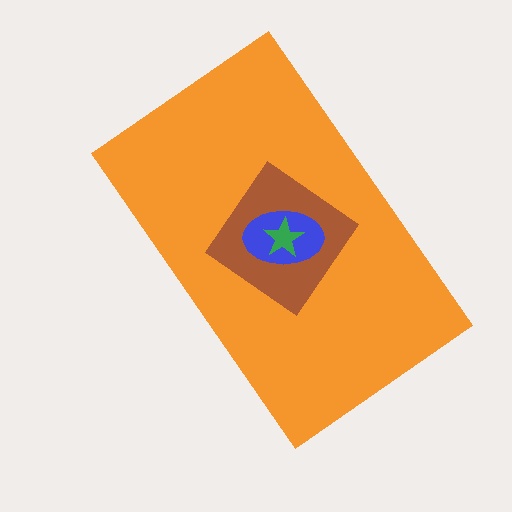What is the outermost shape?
The orange rectangle.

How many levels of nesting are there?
4.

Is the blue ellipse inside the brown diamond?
Yes.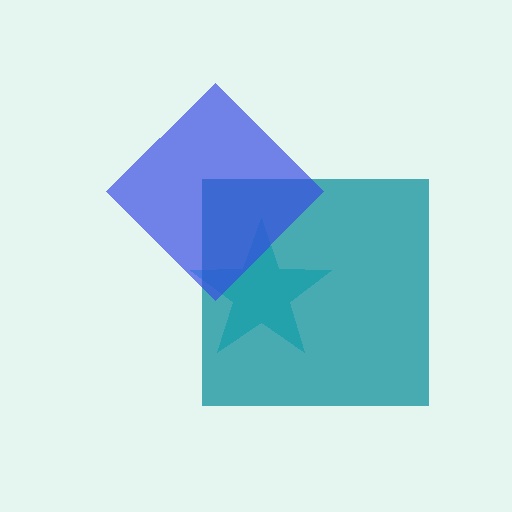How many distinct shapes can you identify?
There are 3 distinct shapes: a cyan star, a teal square, a blue diamond.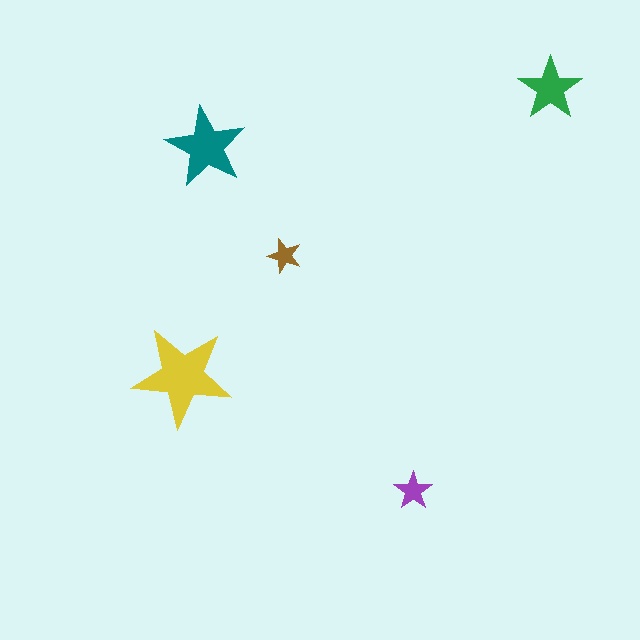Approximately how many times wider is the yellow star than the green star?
About 1.5 times wider.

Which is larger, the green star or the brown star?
The green one.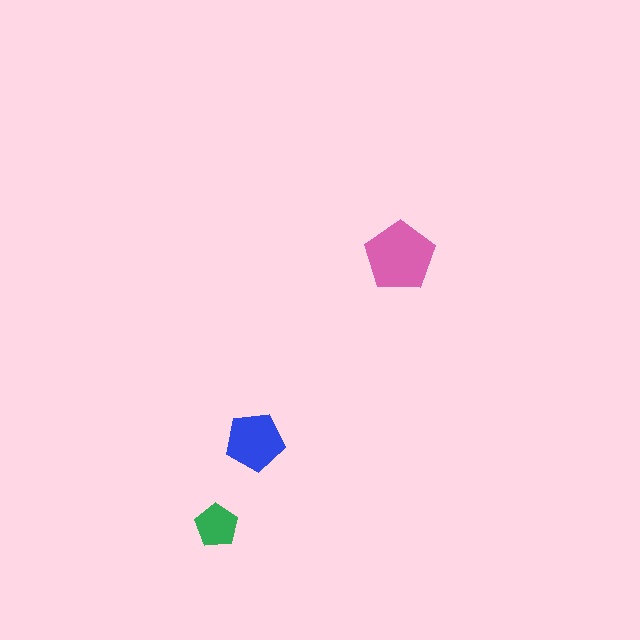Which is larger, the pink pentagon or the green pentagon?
The pink one.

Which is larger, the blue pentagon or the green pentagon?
The blue one.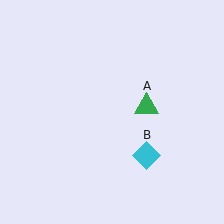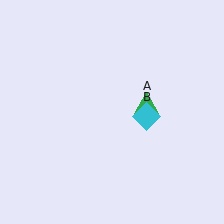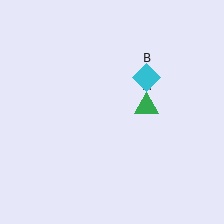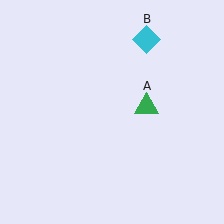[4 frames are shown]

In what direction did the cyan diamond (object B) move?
The cyan diamond (object B) moved up.